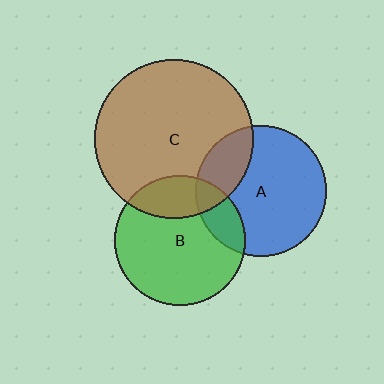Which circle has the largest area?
Circle C (brown).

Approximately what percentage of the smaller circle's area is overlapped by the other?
Approximately 25%.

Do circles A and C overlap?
Yes.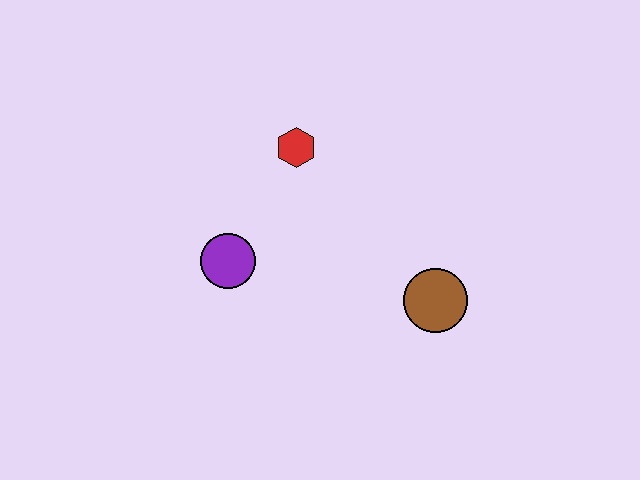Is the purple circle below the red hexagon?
Yes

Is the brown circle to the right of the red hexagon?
Yes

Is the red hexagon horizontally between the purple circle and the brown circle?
Yes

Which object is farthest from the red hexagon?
The brown circle is farthest from the red hexagon.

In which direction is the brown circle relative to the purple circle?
The brown circle is to the right of the purple circle.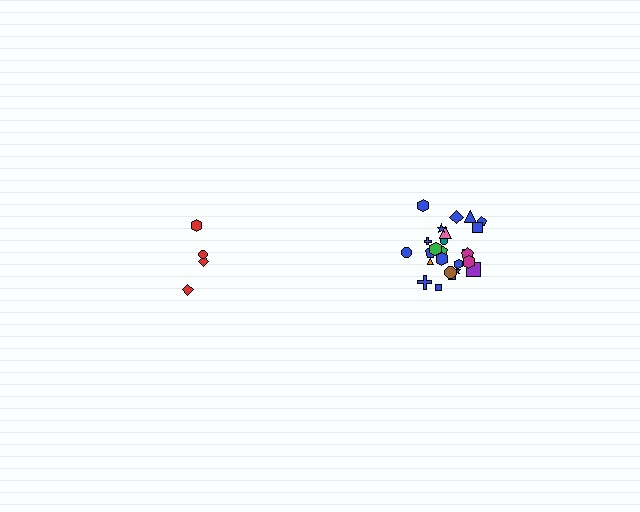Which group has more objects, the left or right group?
The right group.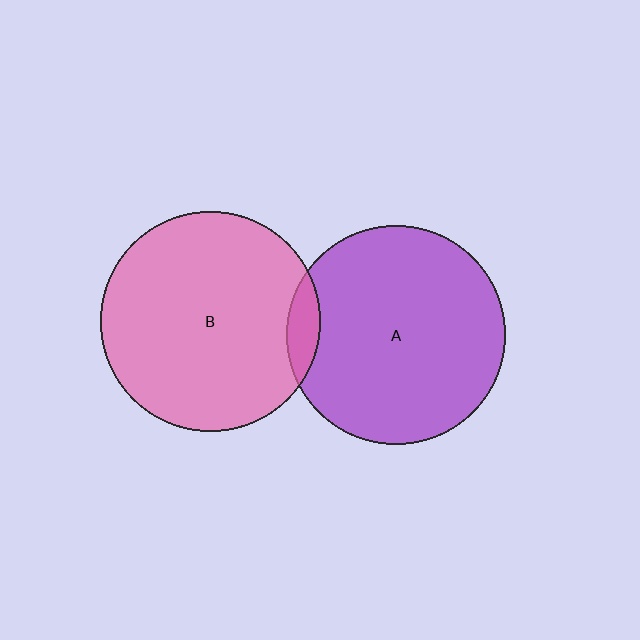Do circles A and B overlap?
Yes.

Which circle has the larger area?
Circle B (pink).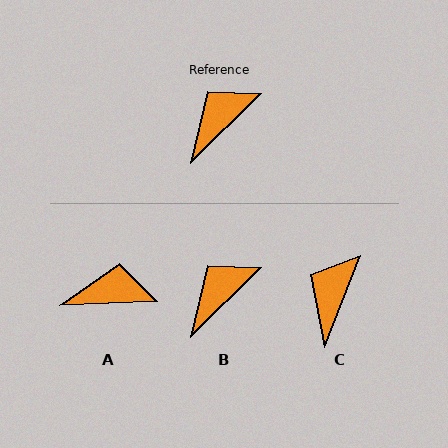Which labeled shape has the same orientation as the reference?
B.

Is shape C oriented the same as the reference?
No, it is off by about 24 degrees.